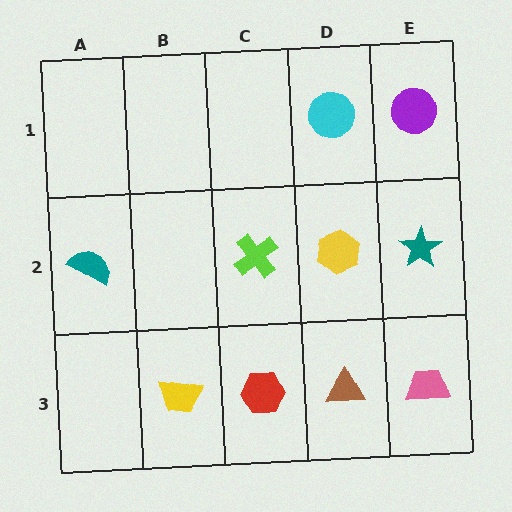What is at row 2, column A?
A teal semicircle.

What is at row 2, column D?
A yellow hexagon.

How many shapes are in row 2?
4 shapes.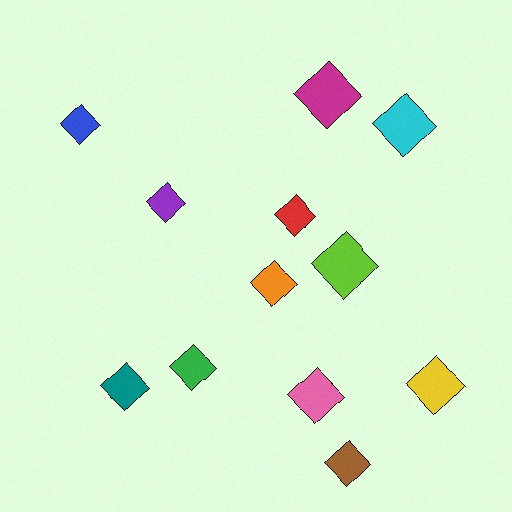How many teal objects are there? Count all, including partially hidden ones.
There is 1 teal object.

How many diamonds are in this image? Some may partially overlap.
There are 12 diamonds.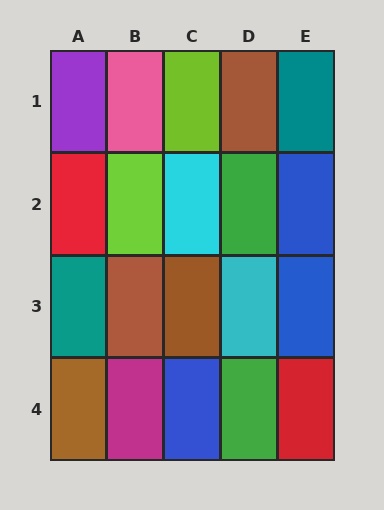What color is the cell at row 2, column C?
Cyan.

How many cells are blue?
3 cells are blue.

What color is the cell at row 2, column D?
Green.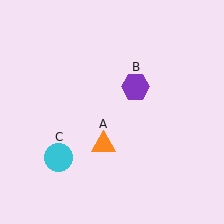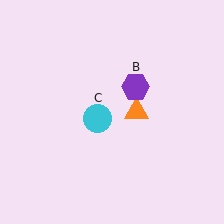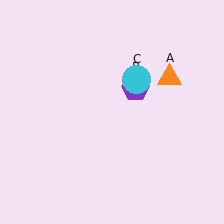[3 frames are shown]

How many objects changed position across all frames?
2 objects changed position: orange triangle (object A), cyan circle (object C).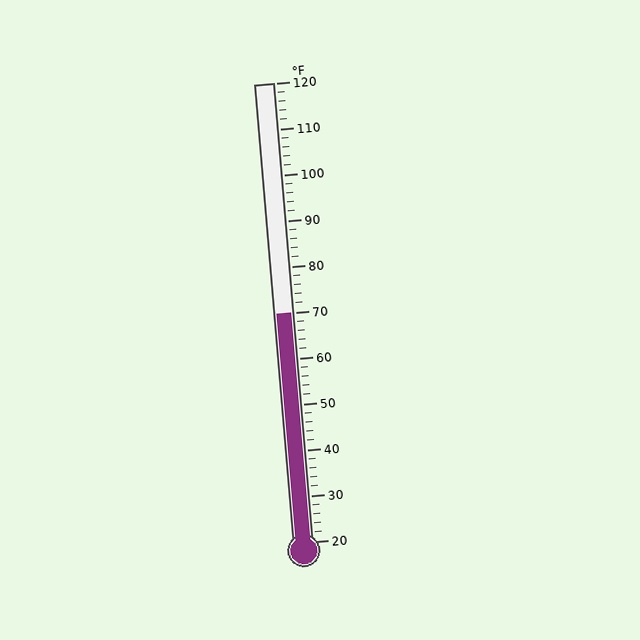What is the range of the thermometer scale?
The thermometer scale ranges from 20°F to 120°F.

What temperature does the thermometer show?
The thermometer shows approximately 70°F.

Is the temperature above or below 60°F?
The temperature is above 60°F.